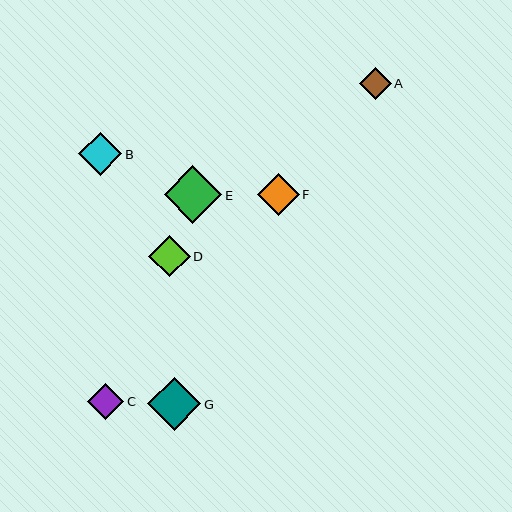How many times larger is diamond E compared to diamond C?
Diamond E is approximately 1.6 times the size of diamond C.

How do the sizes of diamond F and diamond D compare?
Diamond F and diamond D are approximately the same size.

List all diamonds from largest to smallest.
From largest to smallest: E, G, B, F, D, C, A.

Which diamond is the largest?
Diamond E is the largest with a size of approximately 57 pixels.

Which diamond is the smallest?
Diamond A is the smallest with a size of approximately 32 pixels.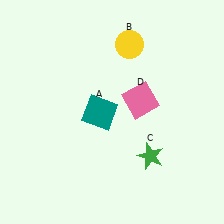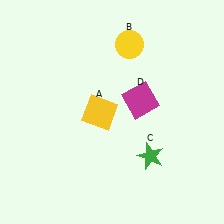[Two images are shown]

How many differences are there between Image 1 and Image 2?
There are 2 differences between the two images.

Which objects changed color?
A changed from teal to yellow. D changed from pink to magenta.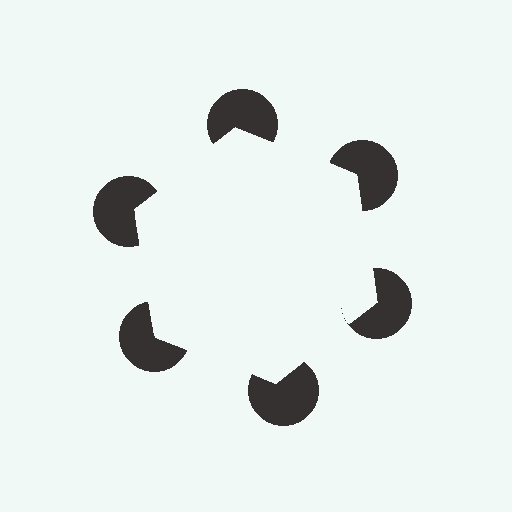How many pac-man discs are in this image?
There are 6 — one at each vertex of the illusory hexagon.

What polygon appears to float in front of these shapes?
An illusory hexagon — its edges are inferred from the aligned wedge cuts in the pac-man discs, not physically drawn.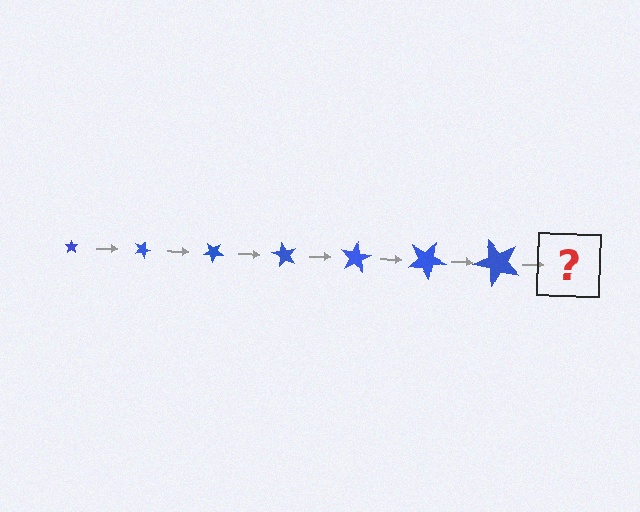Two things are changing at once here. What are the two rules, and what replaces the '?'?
The two rules are that the star grows larger each step and it rotates 20 degrees each step. The '?' should be a star, larger than the previous one and rotated 140 degrees from the start.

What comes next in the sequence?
The next element should be a star, larger than the previous one and rotated 140 degrees from the start.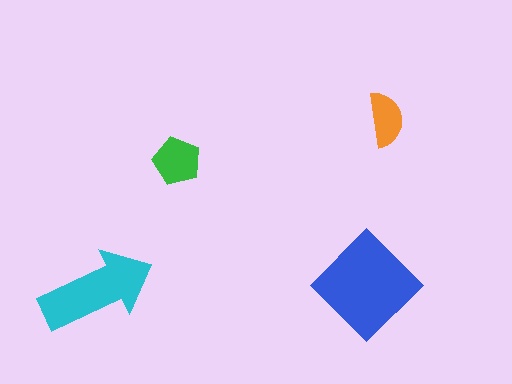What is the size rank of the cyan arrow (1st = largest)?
2nd.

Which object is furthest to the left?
The cyan arrow is leftmost.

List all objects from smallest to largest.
The orange semicircle, the green pentagon, the cyan arrow, the blue diamond.